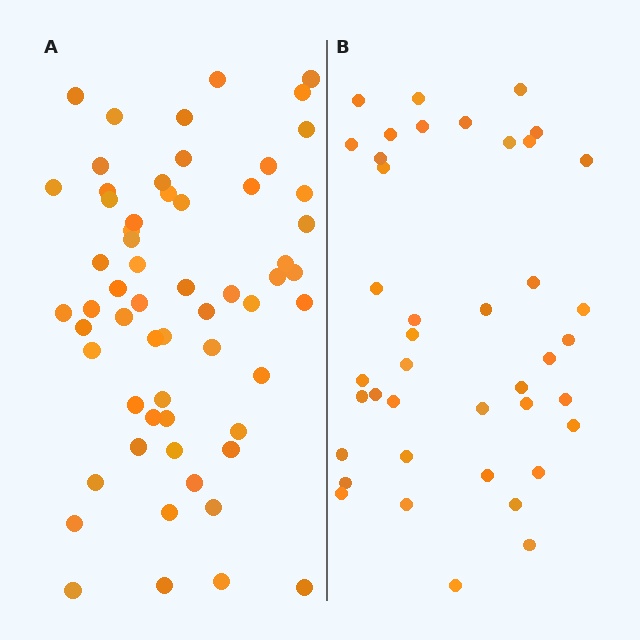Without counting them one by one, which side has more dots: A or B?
Region A (the left region) has more dots.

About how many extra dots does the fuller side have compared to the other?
Region A has approximately 20 more dots than region B.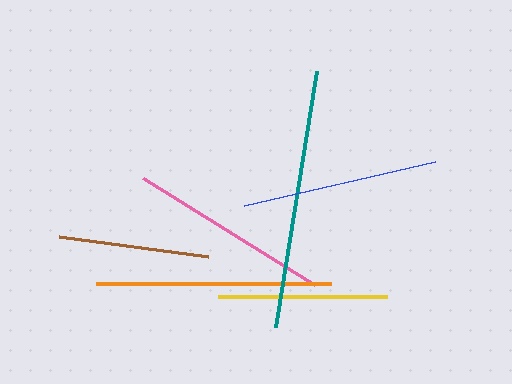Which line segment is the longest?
The teal line is the longest at approximately 259 pixels.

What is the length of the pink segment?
The pink segment is approximately 202 pixels long.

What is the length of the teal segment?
The teal segment is approximately 259 pixels long.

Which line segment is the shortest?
The brown line is the shortest at approximately 150 pixels.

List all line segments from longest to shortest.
From longest to shortest: teal, orange, pink, blue, yellow, brown.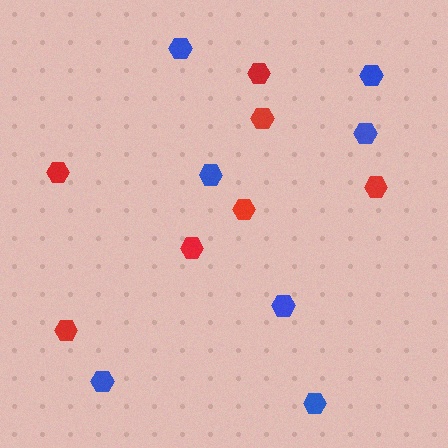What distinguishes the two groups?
There are 2 groups: one group of blue hexagons (7) and one group of red hexagons (7).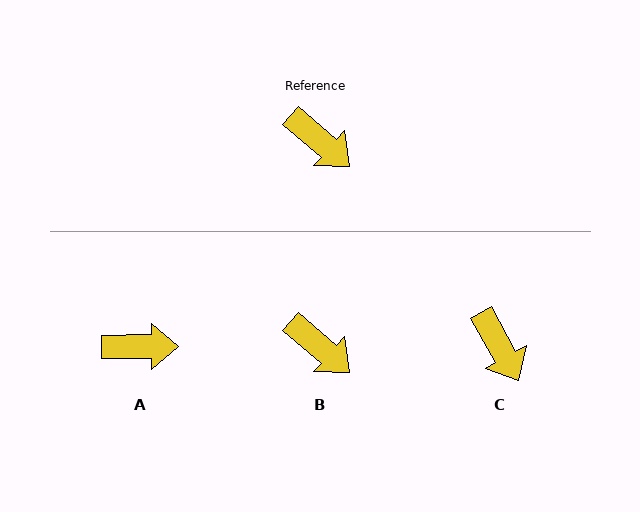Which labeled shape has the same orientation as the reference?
B.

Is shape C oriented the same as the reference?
No, it is off by about 20 degrees.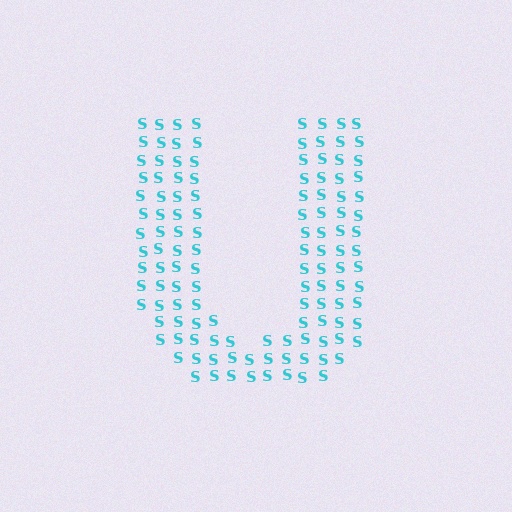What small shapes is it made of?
It is made of small letter S's.